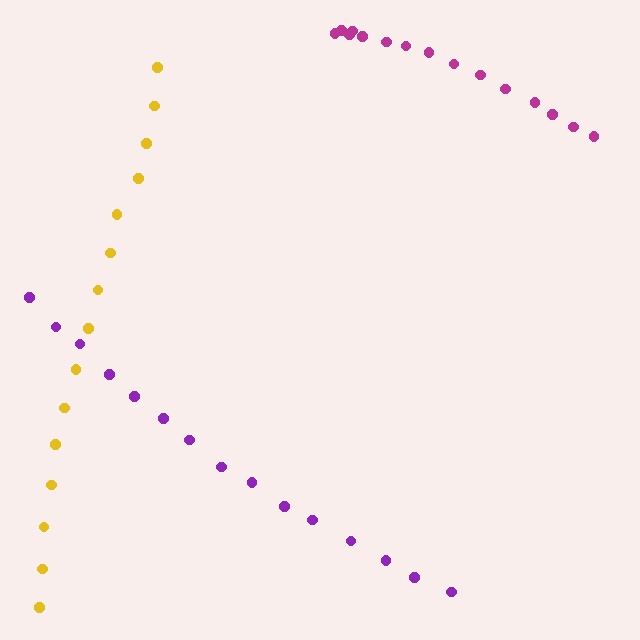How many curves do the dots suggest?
There are 3 distinct paths.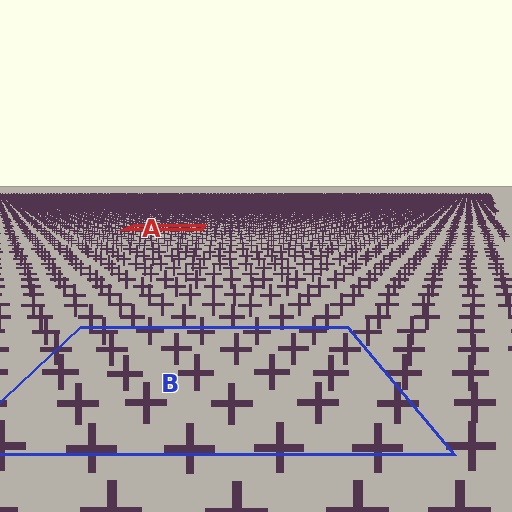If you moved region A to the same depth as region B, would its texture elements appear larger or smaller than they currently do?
They would appear larger. At a closer depth, the same texture elements are projected at a bigger on-screen size.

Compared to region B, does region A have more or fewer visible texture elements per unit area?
Region A has more texture elements per unit area — they are packed more densely because it is farther away.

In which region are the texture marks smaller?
The texture marks are smaller in region A, because it is farther away.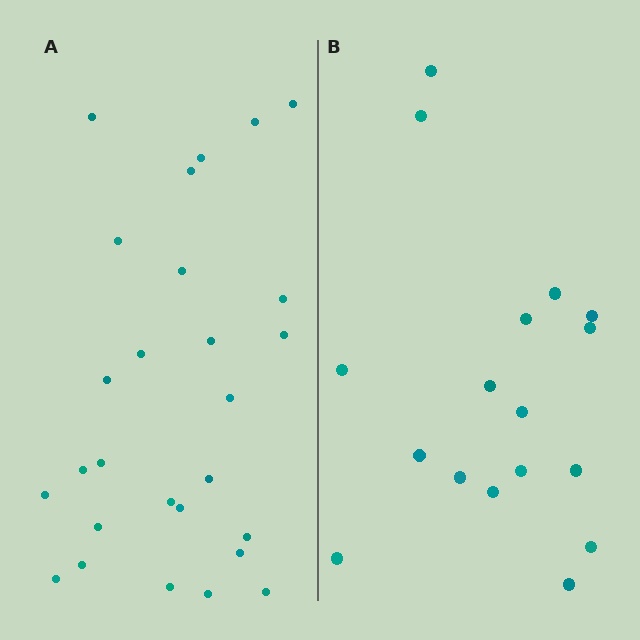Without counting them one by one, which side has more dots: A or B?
Region A (the left region) has more dots.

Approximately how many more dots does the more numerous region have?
Region A has roughly 10 or so more dots than region B.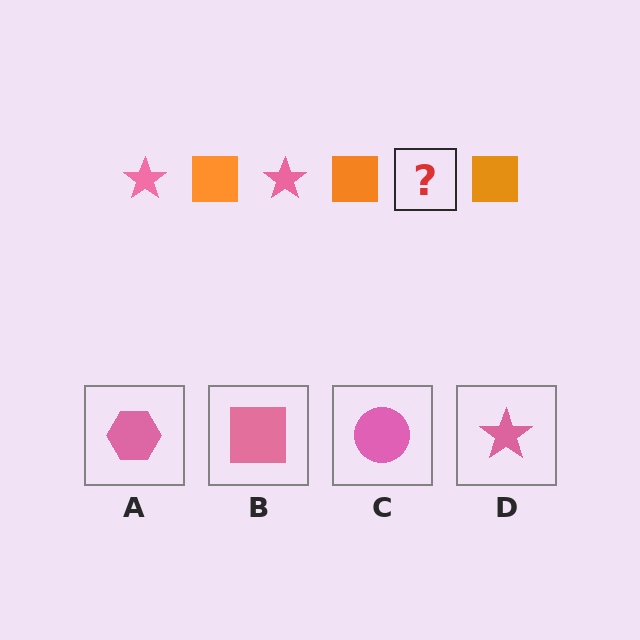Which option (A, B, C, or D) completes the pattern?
D.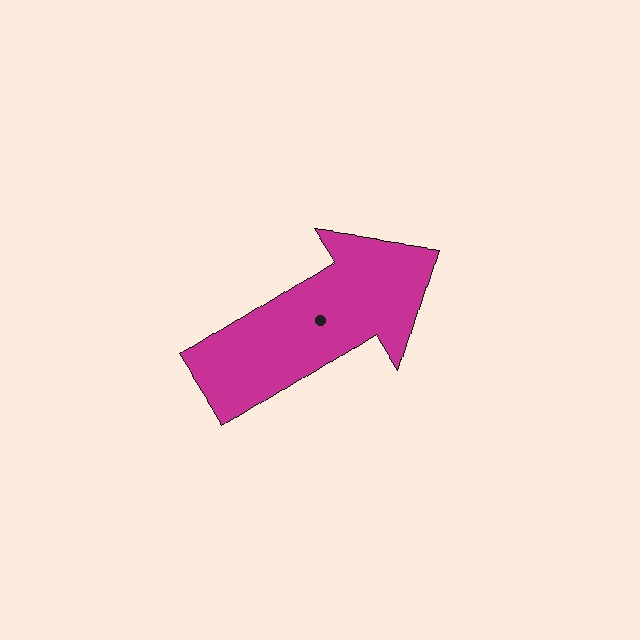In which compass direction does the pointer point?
Northeast.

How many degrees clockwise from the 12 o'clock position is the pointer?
Approximately 57 degrees.